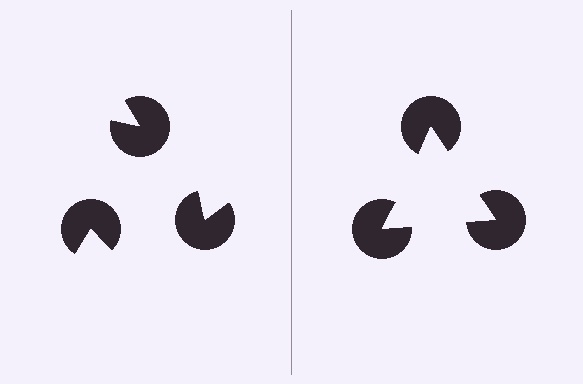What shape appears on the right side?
An illusory triangle.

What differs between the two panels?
The pac-man discs are positioned identically on both sides; only the wedge orientations differ. On the right they align to a triangle; on the left they are misaligned.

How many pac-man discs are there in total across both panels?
6 — 3 on each side.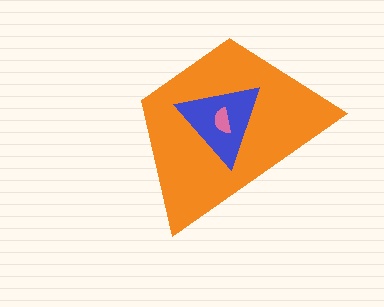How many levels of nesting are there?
3.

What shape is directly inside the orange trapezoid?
The blue triangle.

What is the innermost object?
The pink semicircle.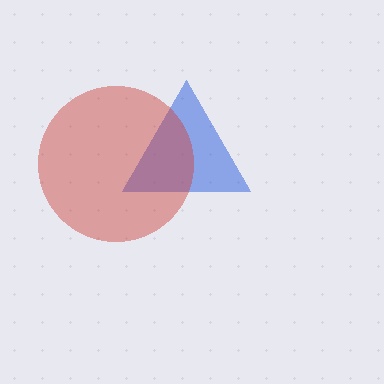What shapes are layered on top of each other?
The layered shapes are: a blue triangle, a red circle.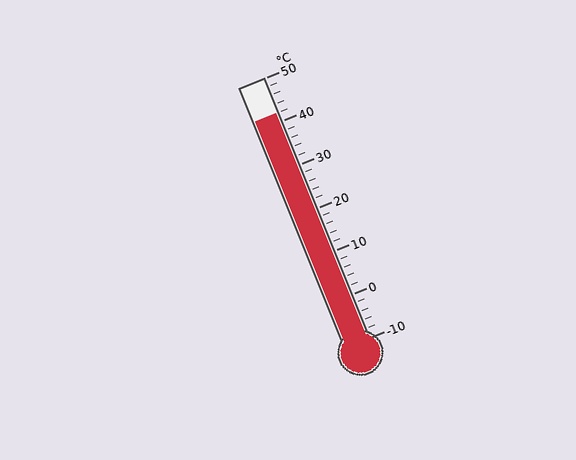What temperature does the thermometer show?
The thermometer shows approximately 42°C.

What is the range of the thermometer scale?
The thermometer scale ranges from -10°C to 50°C.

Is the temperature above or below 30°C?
The temperature is above 30°C.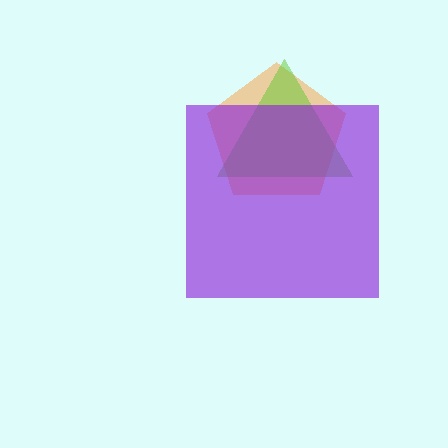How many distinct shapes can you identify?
There are 3 distinct shapes: an orange pentagon, a lime triangle, a purple square.